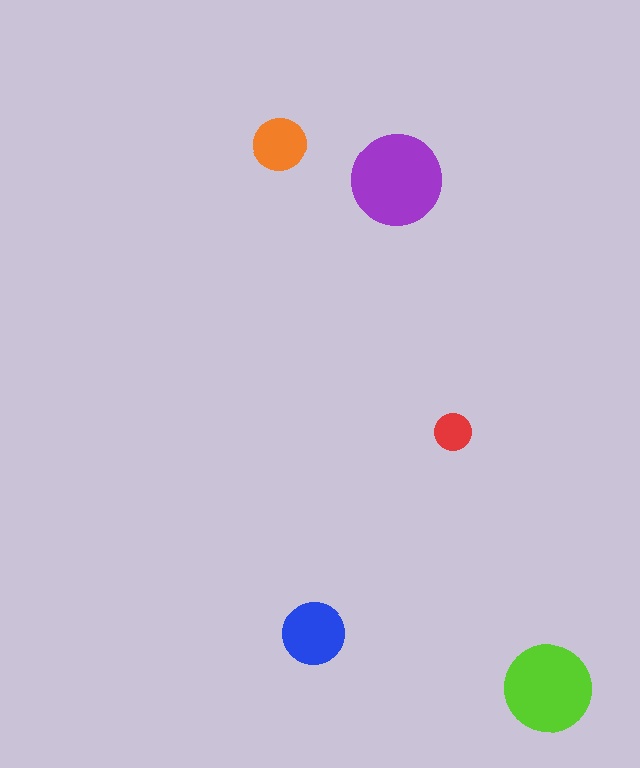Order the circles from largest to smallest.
the purple one, the lime one, the blue one, the orange one, the red one.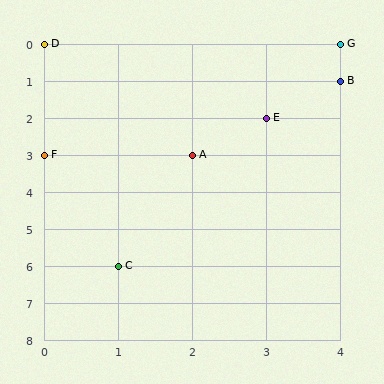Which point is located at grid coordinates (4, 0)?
Point G is at (4, 0).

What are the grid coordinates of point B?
Point B is at grid coordinates (4, 1).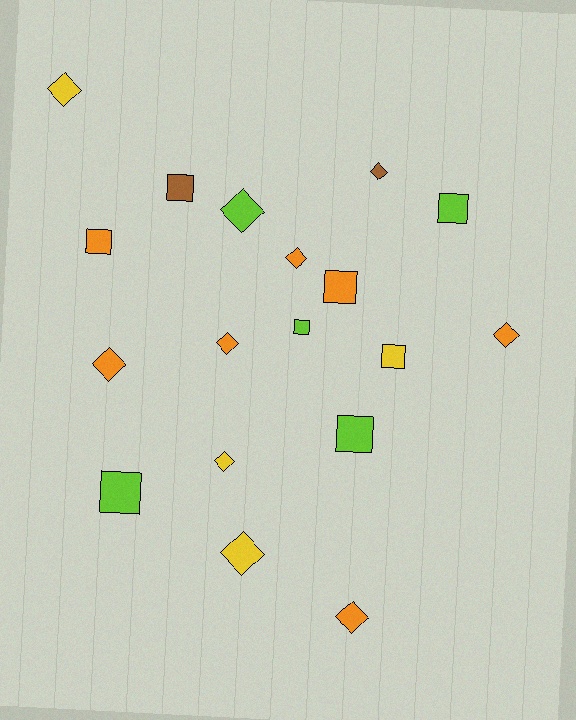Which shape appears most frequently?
Diamond, with 10 objects.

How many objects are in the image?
There are 18 objects.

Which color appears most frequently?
Orange, with 7 objects.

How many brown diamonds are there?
There is 1 brown diamond.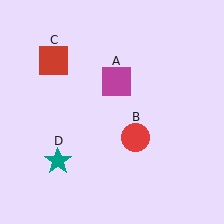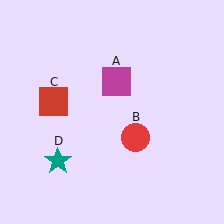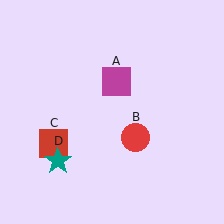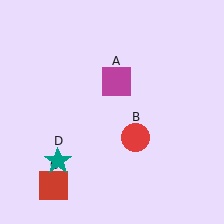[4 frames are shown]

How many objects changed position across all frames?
1 object changed position: red square (object C).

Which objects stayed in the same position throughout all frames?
Magenta square (object A) and red circle (object B) and teal star (object D) remained stationary.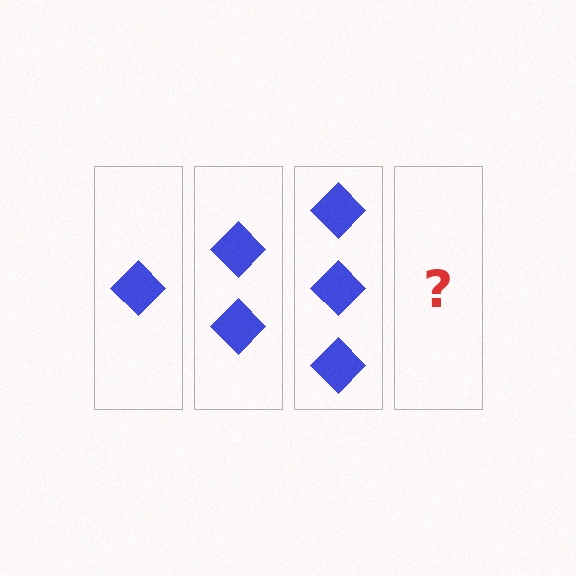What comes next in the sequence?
The next element should be 4 diamonds.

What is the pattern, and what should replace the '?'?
The pattern is that each step adds one more diamond. The '?' should be 4 diamonds.